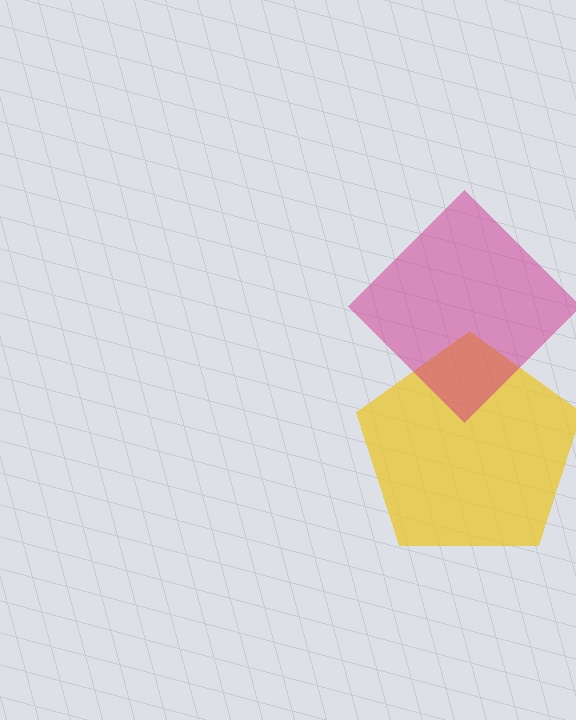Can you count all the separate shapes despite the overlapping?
Yes, there are 2 separate shapes.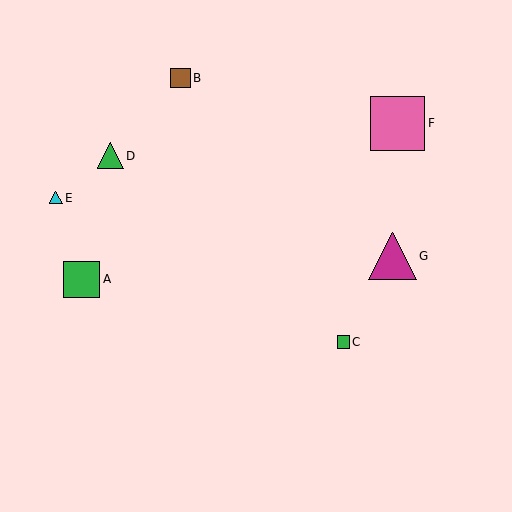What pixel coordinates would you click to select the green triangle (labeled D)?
Click at (110, 156) to select the green triangle D.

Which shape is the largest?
The pink square (labeled F) is the largest.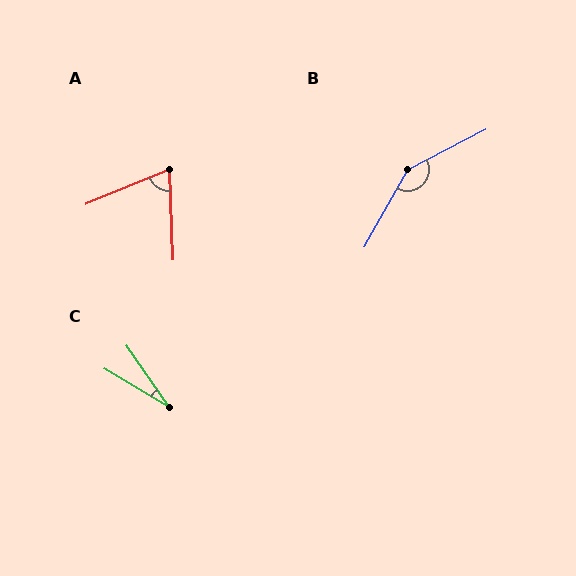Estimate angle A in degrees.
Approximately 69 degrees.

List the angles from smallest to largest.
C (25°), A (69°), B (147°).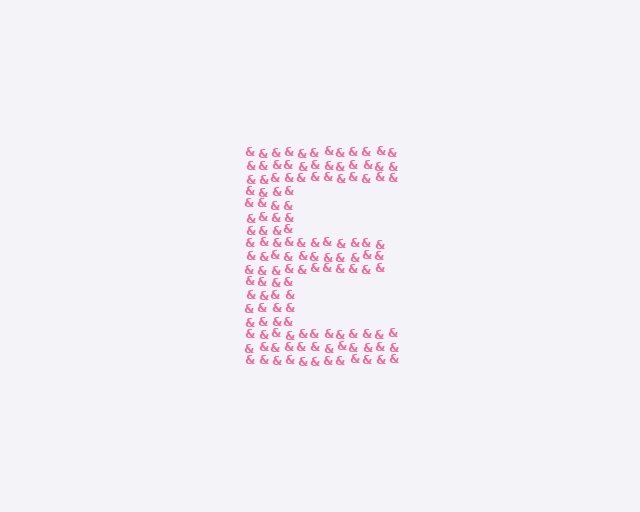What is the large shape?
The large shape is the letter E.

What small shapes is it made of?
It is made of small ampersands.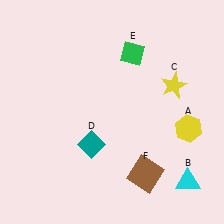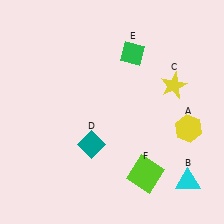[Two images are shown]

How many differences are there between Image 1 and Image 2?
There is 1 difference between the two images.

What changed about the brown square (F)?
In Image 1, F is brown. In Image 2, it changed to lime.